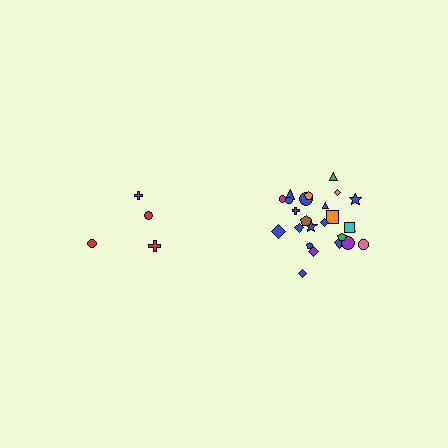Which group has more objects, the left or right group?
The right group.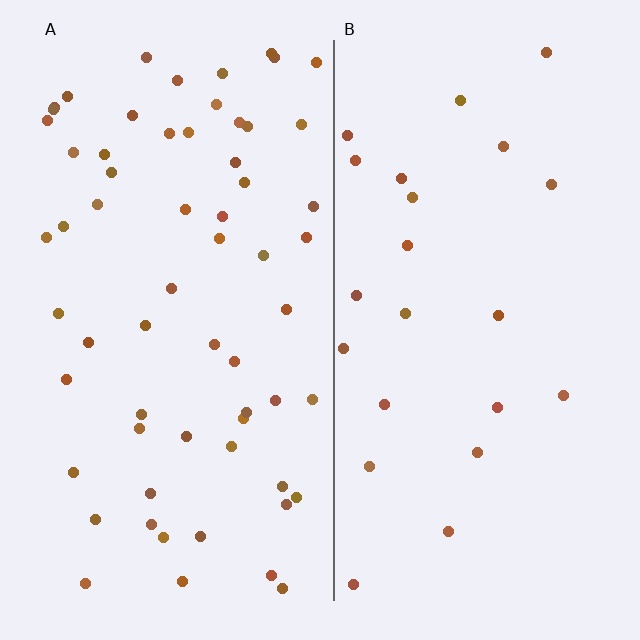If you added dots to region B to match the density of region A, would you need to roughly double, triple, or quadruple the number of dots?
Approximately triple.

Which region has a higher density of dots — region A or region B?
A (the left).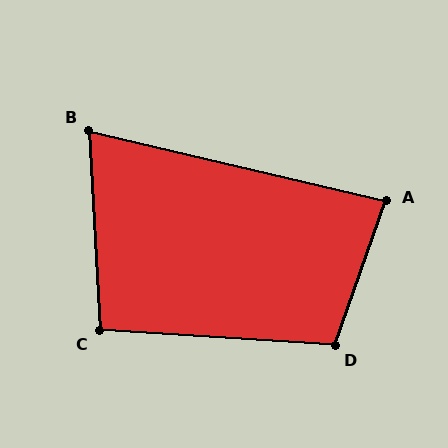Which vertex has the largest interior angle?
D, at approximately 106 degrees.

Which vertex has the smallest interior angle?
B, at approximately 74 degrees.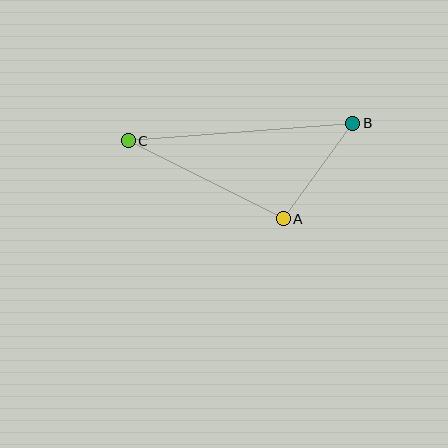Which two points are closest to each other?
Points A and B are closest to each other.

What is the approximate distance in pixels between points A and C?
The distance between A and C is approximately 173 pixels.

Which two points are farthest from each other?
Points B and C are farthest from each other.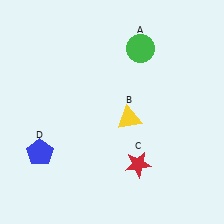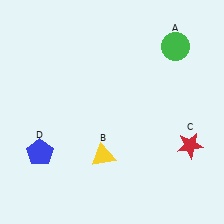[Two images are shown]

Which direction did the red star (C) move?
The red star (C) moved right.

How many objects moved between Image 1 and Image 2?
3 objects moved between the two images.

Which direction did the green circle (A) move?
The green circle (A) moved right.